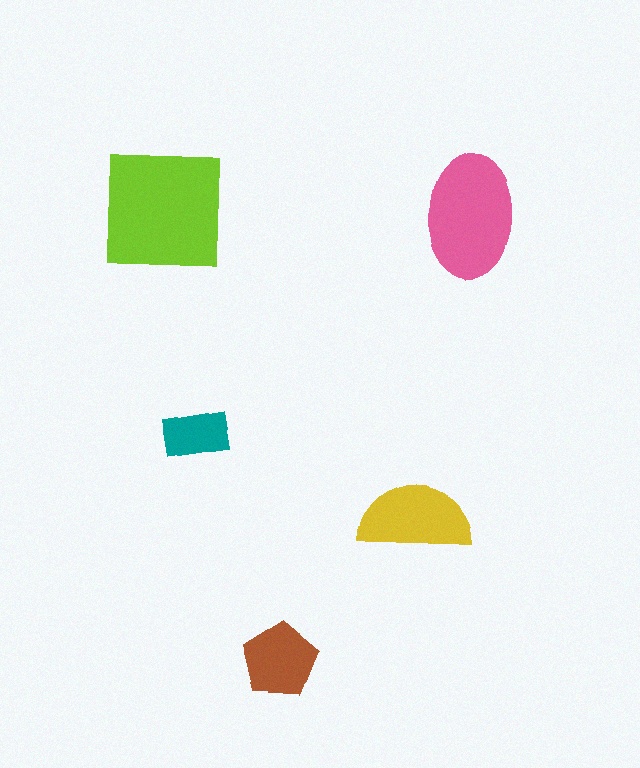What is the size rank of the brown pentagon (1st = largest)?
4th.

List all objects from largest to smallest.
The lime square, the pink ellipse, the yellow semicircle, the brown pentagon, the teal rectangle.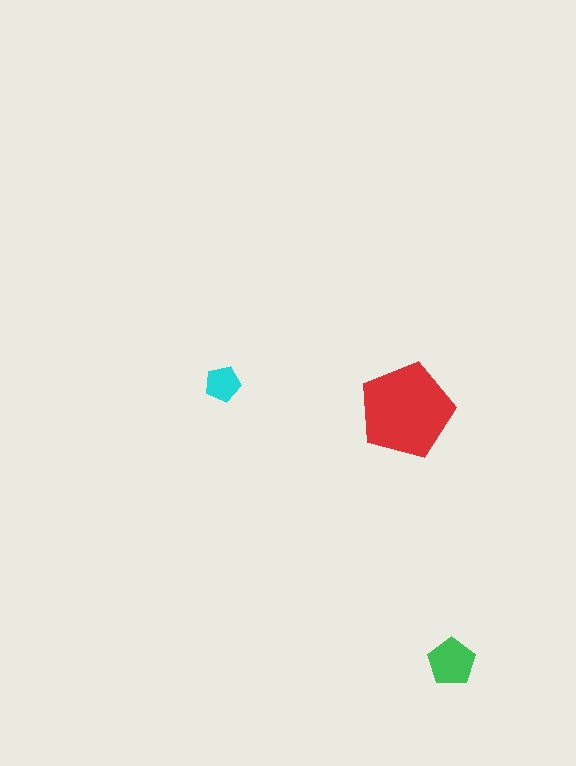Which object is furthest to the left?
The cyan pentagon is leftmost.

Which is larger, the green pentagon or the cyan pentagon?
The green one.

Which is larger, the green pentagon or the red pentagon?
The red one.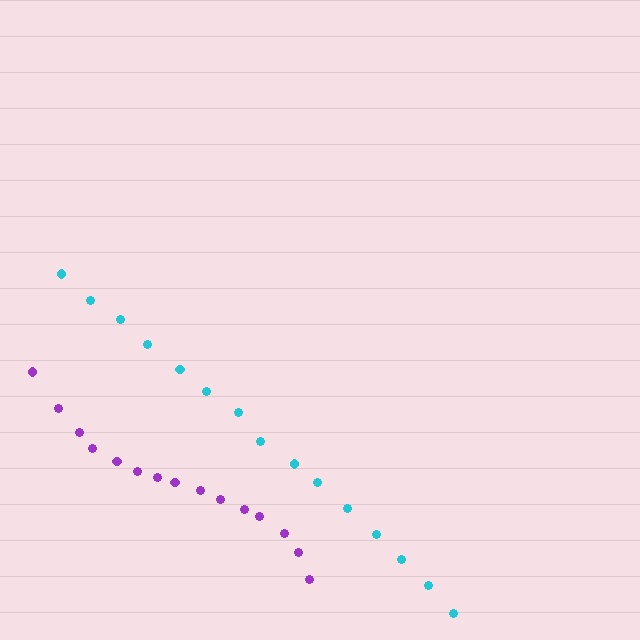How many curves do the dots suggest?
There are 2 distinct paths.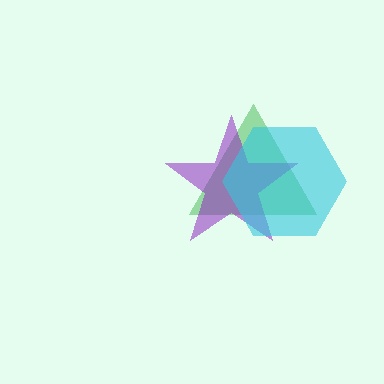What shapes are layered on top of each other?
The layered shapes are: a green triangle, a purple star, a cyan hexagon.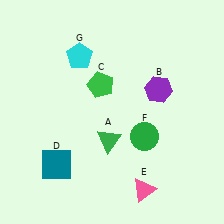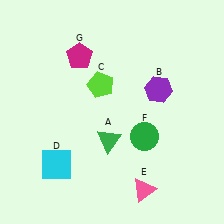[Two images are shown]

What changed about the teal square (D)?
In Image 1, D is teal. In Image 2, it changed to cyan.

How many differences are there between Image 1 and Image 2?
There are 3 differences between the two images.